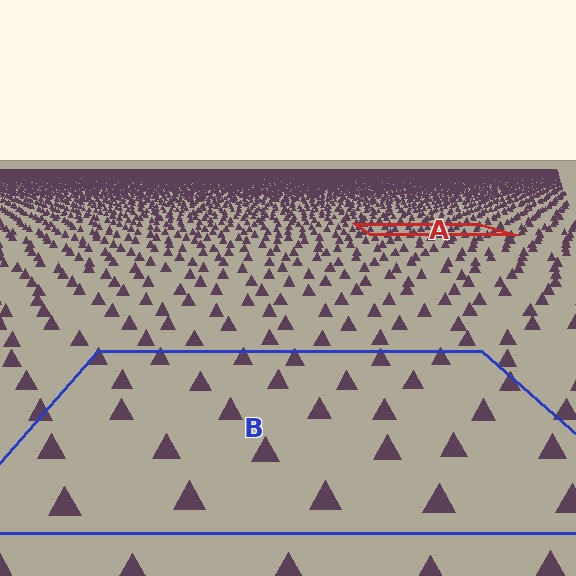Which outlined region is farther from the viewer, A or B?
Region A is farther from the viewer — the texture elements inside it appear smaller and more densely packed.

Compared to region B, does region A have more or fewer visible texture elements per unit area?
Region A has more texture elements per unit area — they are packed more densely because it is farther away.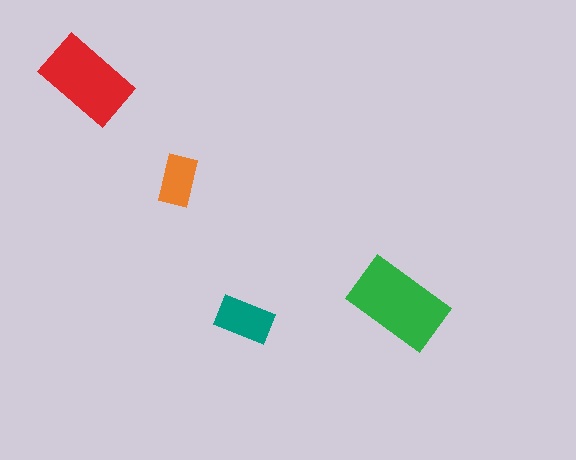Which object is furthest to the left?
The red rectangle is leftmost.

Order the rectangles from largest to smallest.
the green one, the red one, the teal one, the orange one.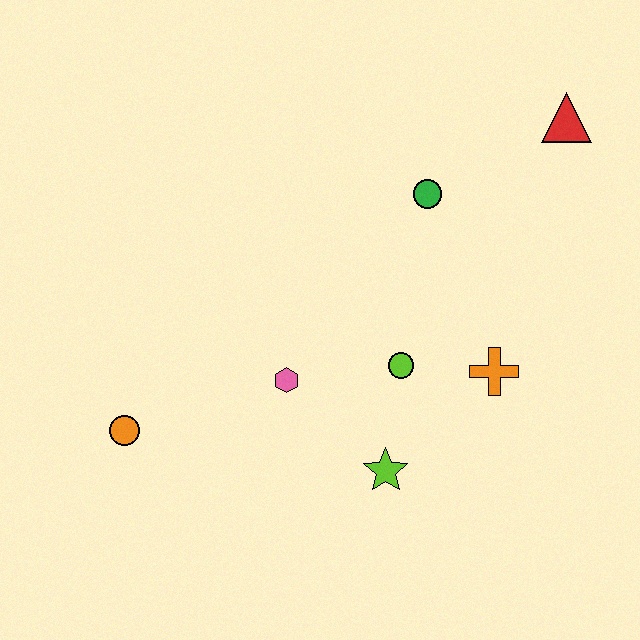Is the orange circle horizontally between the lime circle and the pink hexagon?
No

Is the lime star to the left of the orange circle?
No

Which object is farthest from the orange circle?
The red triangle is farthest from the orange circle.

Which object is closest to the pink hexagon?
The lime circle is closest to the pink hexagon.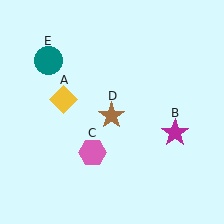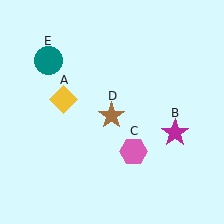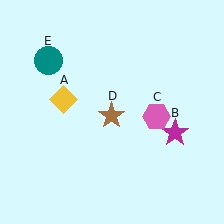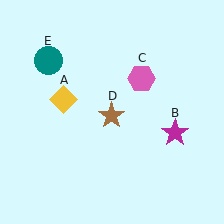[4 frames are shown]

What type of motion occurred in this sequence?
The pink hexagon (object C) rotated counterclockwise around the center of the scene.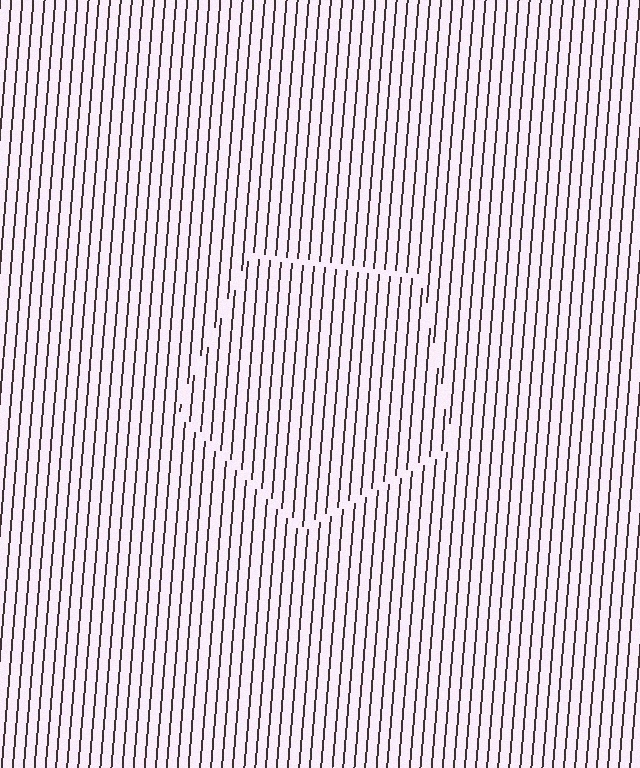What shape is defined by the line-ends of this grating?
An illusory pentagon. The interior of the shape contains the same grating, shifted by half a period — the contour is defined by the phase discontinuity where line-ends from the inner and outer gratings abut.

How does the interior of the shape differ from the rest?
The interior of the shape contains the same grating, shifted by half a period — the contour is defined by the phase discontinuity where line-ends from the inner and outer gratings abut.